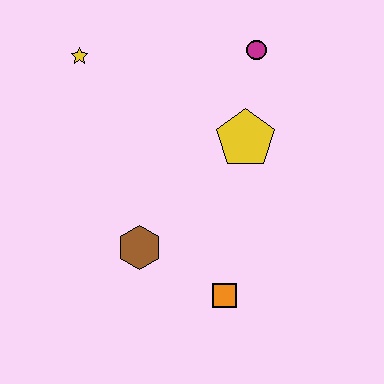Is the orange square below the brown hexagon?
Yes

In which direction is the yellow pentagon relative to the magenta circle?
The yellow pentagon is below the magenta circle.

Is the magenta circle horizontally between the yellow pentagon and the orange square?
No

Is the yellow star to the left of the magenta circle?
Yes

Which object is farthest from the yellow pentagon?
The yellow star is farthest from the yellow pentagon.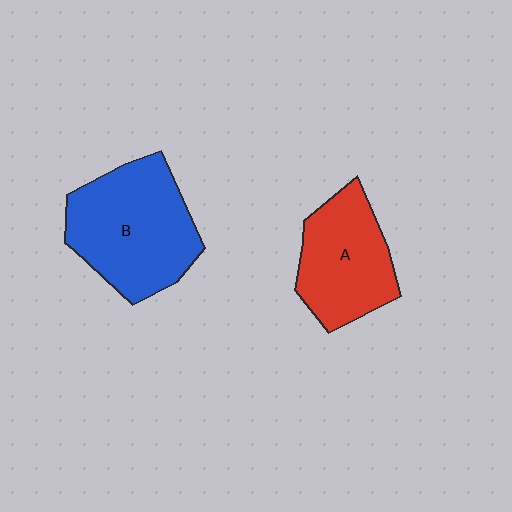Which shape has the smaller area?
Shape A (red).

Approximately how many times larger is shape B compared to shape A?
Approximately 1.3 times.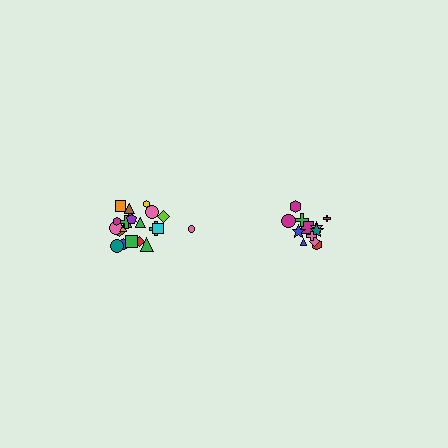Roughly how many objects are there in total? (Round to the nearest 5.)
Roughly 35 objects in total.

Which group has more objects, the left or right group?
The left group.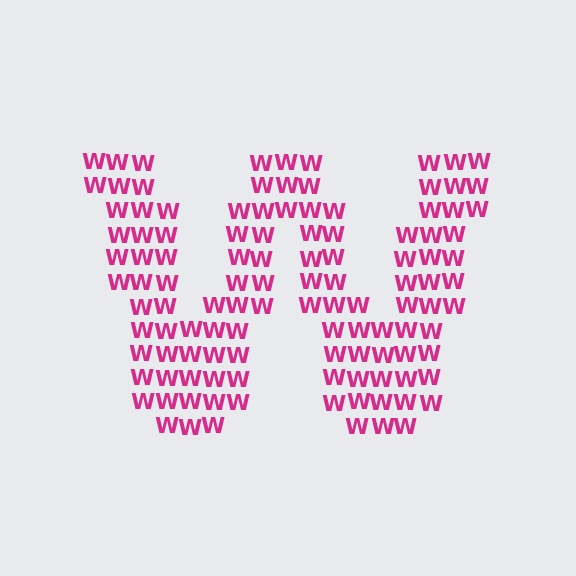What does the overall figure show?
The overall figure shows the letter W.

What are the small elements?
The small elements are letter W's.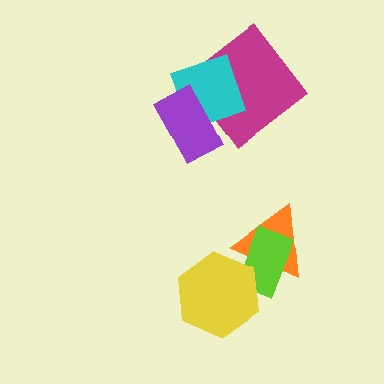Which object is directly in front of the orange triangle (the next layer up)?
The lime rectangle is directly in front of the orange triangle.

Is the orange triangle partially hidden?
Yes, it is partially covered by another shape.